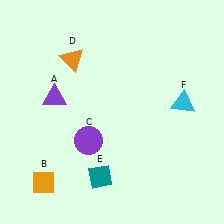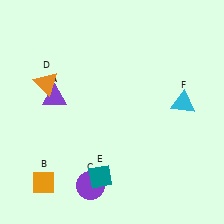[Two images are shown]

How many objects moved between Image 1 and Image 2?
2 objects moved between the two images.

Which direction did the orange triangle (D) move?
The orange triangle (D) moved left.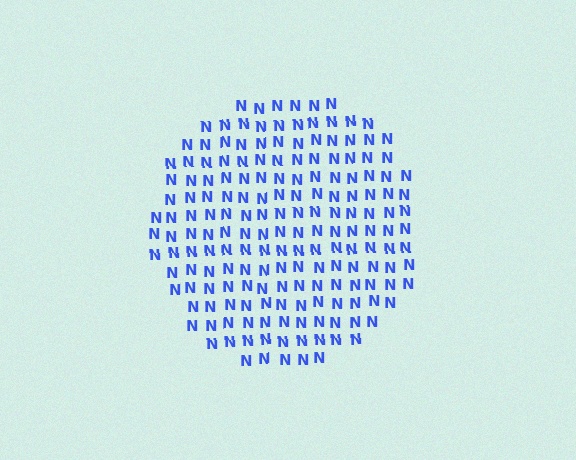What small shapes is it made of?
It is made of small letter N's.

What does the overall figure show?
The overall figure shows a circle.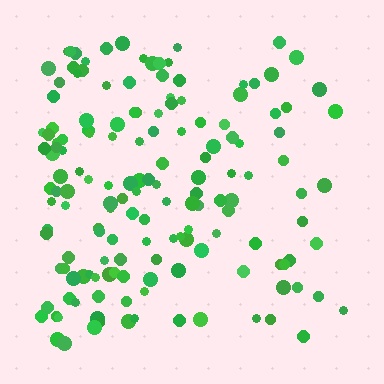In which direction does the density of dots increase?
From right to left, with the left side densest.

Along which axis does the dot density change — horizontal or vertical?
Horizontal.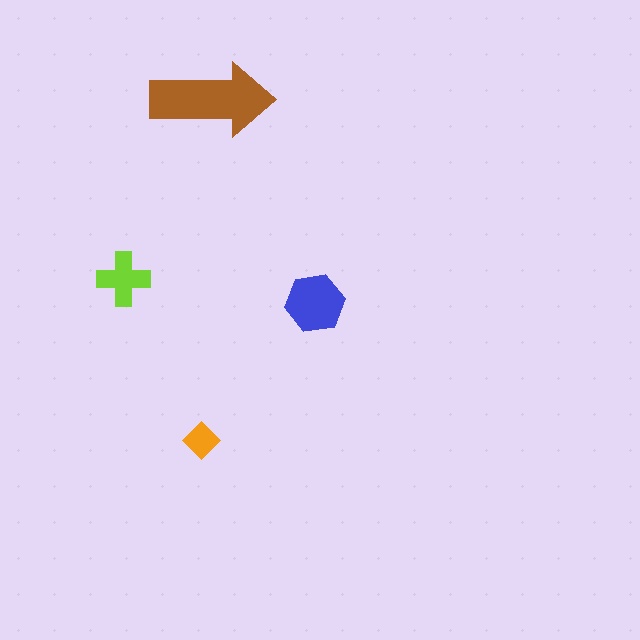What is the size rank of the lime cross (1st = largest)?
3rd.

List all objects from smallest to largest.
The orange diamond, the lime cross, the blue hexagon, the brown arrow.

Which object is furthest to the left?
The lime cross is leftmost.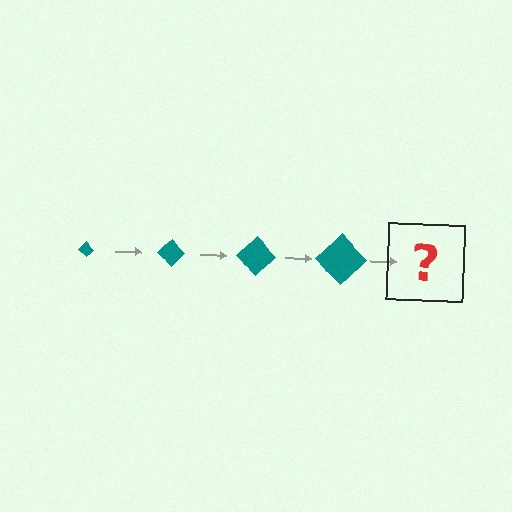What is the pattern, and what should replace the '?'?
The pattern is that the diamond gets progressively larger each step. The '?' should be a teal diamond, larger than the previous one.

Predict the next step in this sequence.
The next step is a teal diamond, larger than the previous one.